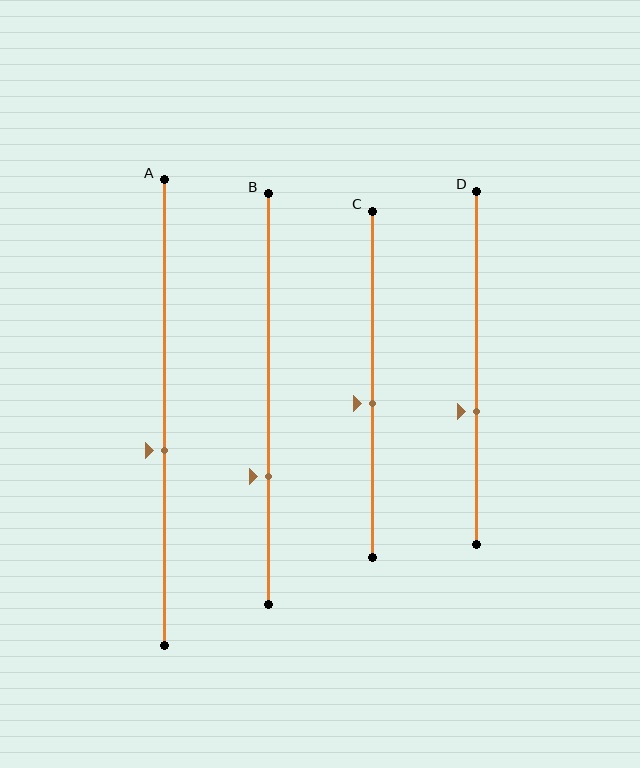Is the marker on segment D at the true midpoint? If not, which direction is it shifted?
No, the marker on segment D is shifted downward by about 12% of the segment length.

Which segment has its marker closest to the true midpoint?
Segment C has its marker closest to the true midpoint.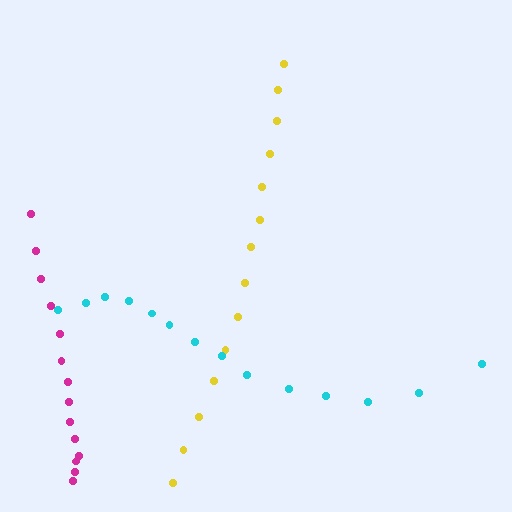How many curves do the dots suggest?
There are 3 distinct paths.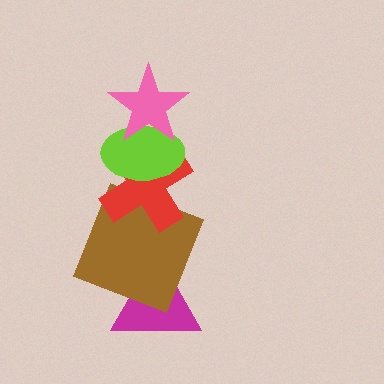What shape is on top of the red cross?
The lime ellipse is on top of the red cross.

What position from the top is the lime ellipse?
The lime ellipse is 2nd from the top.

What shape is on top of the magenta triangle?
The brown square is on top of the magenta triangle.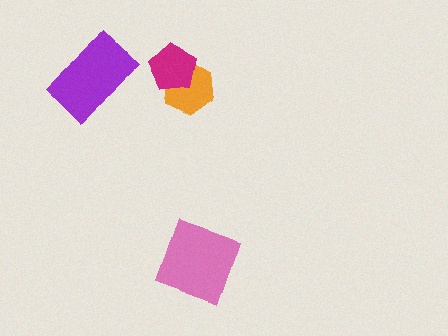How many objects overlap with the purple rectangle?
0 objects overlap with the purple rectangle.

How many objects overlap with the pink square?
0 objects overlap with the pink square.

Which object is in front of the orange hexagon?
The magenta pentagon is in front of the orange hexagon.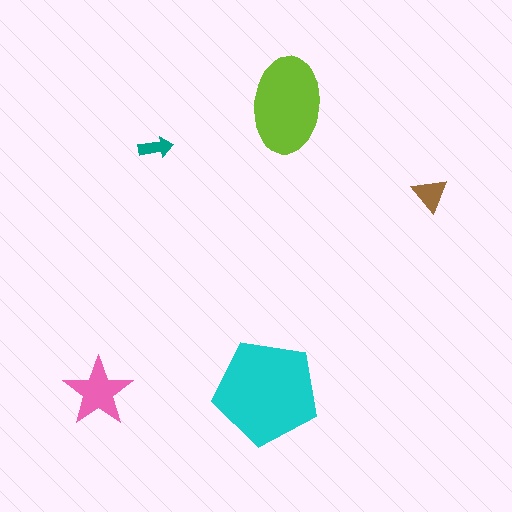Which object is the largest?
The cyan pentagon.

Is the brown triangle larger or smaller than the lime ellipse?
Smaller.